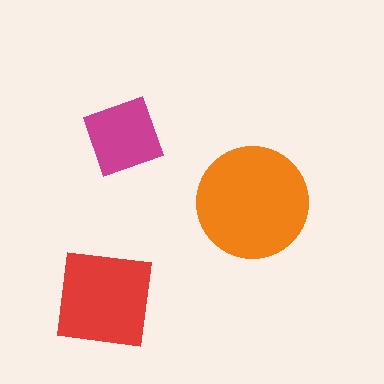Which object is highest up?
The magenta square is topmost.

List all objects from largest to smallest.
The orange circle, the red square, the magenta square.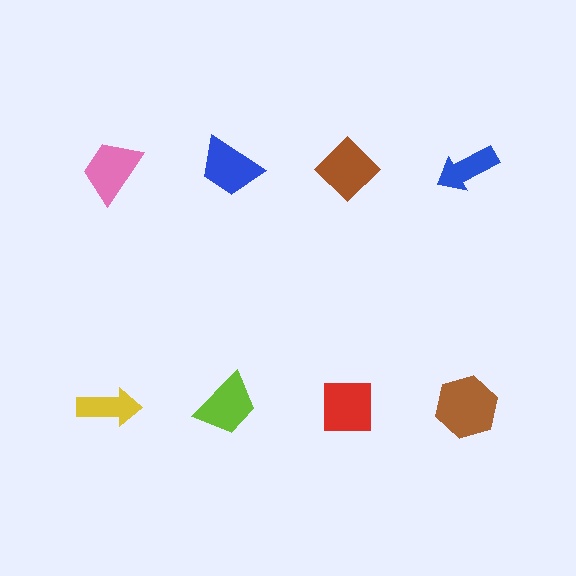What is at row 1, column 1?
A pink trapezoid.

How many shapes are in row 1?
4 shapes.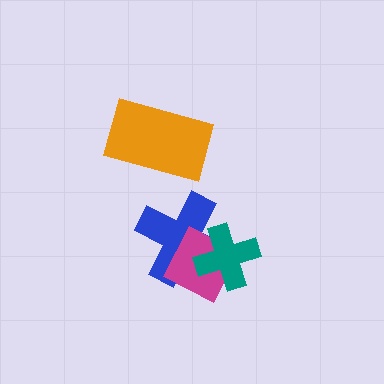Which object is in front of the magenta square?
The teal cross is in front of the magenta square.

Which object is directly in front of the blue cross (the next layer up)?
The magenta square is directly in front of the blue cross.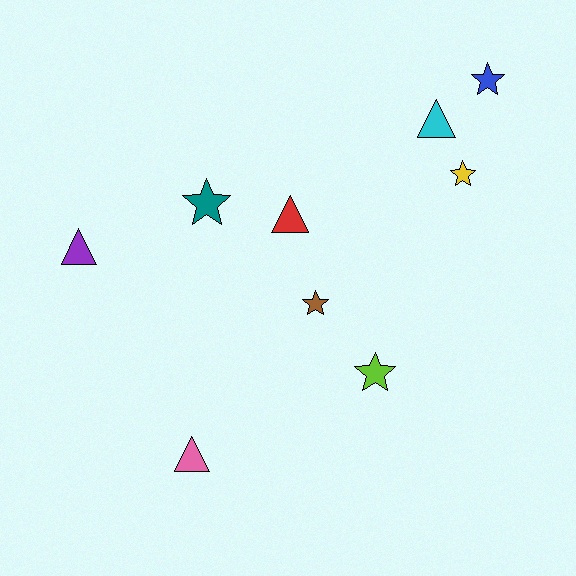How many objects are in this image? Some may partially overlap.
There are 9 objects.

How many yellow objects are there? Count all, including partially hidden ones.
There is 1 yellow object.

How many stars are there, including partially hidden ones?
There are 5 stars.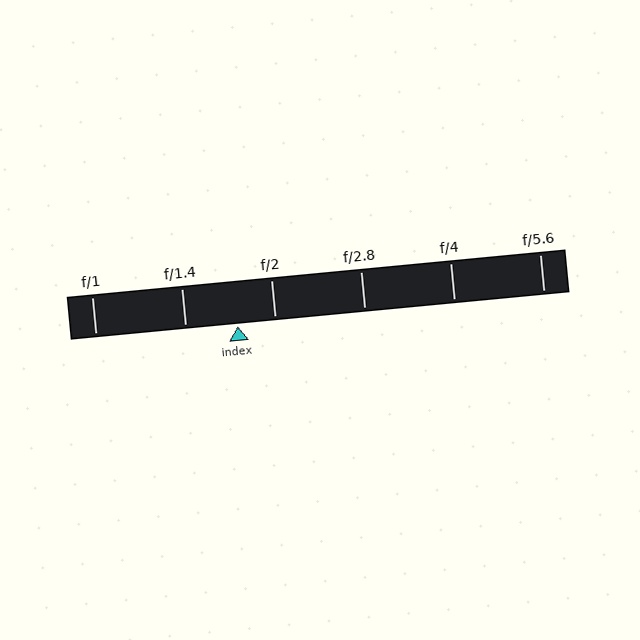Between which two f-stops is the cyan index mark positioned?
The index mark is between f/1.4 and f/2.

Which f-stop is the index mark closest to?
The index mark is closest to f/2.